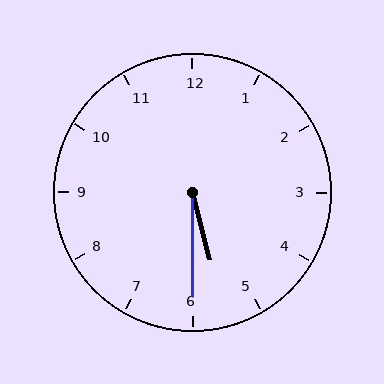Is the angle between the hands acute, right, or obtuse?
It is acute.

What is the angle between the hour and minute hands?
Approximately 15 degrees.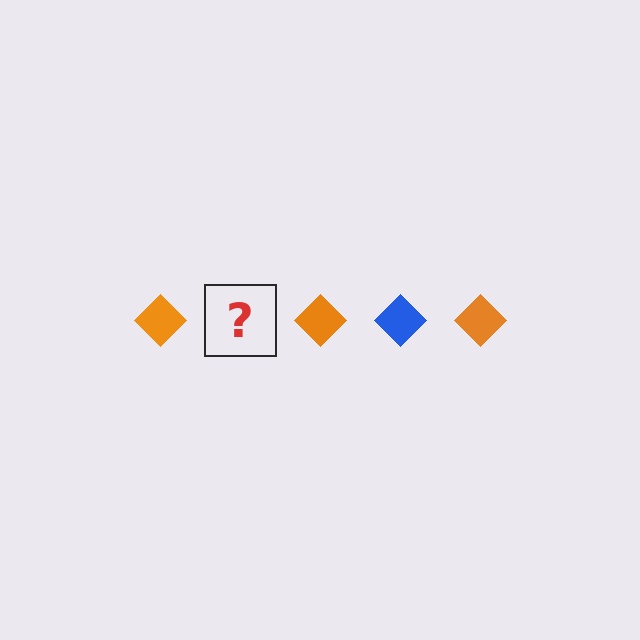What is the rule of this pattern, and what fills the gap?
The rule is that the pattern cycles through orange, blue diamonds. The gap should be filled with a blue diamond.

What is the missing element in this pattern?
The missing element is a blue diamond.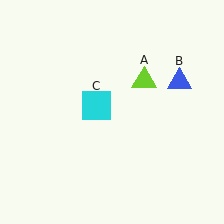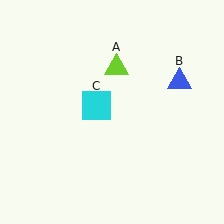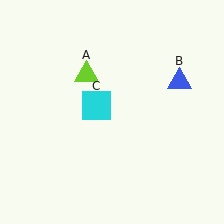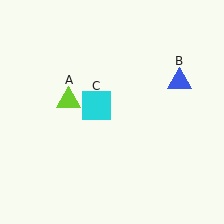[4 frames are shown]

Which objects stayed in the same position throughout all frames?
Blue triangle (object B) and cyan square (object C) remained stationary.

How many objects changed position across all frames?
1 object changed position: lime triangle (object A).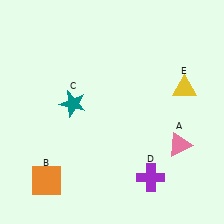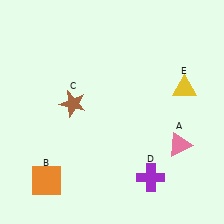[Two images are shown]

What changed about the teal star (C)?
In Image 1, C is teal. In Image 2, it changed to brown.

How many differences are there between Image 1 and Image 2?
There is 1 difference between the two images.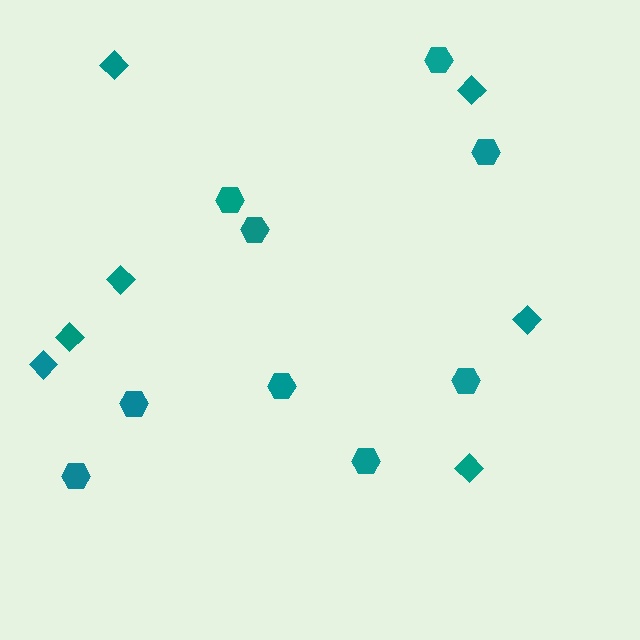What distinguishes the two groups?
There are 2 groups: one group of hexagons (9) and one group of diamonds (7).